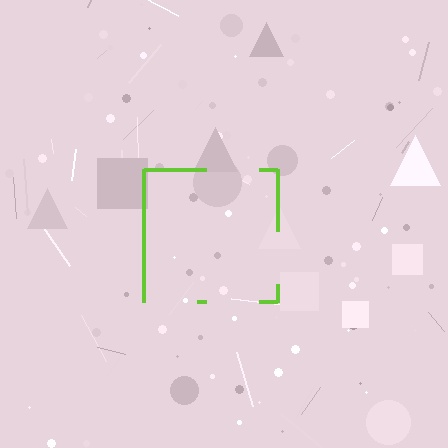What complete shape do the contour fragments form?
The contour fragments form a square.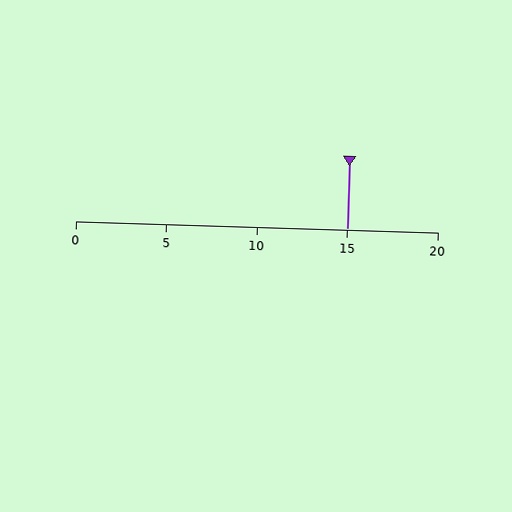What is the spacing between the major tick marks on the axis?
The major ticks are spaced 5 apart.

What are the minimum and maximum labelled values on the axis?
The axis runs from 0 to 20.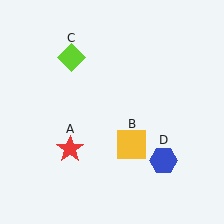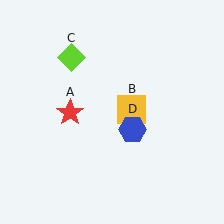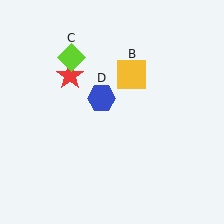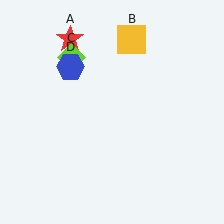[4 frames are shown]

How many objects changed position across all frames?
3 objects changed position: red star (object A), yellow square (object B), blue hexagon (object D).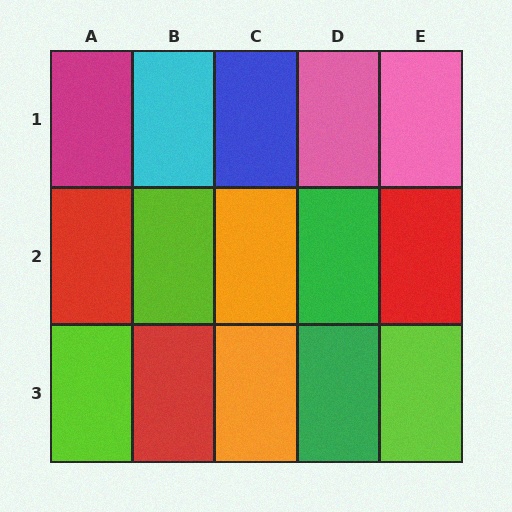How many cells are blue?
1 cell is blue.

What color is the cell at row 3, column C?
Orange.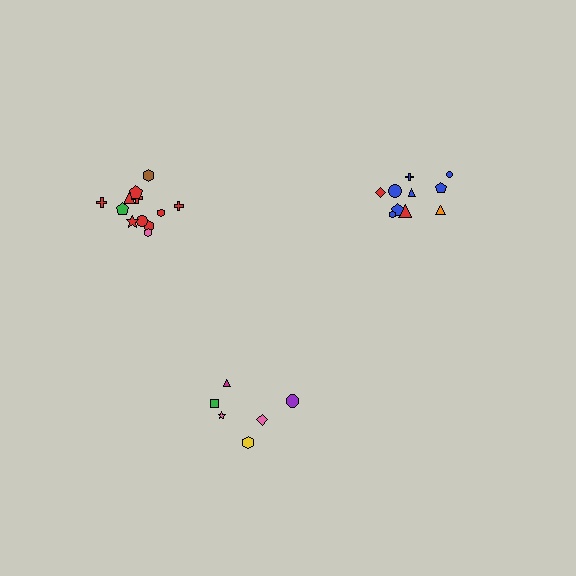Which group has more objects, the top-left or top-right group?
The top-left group.